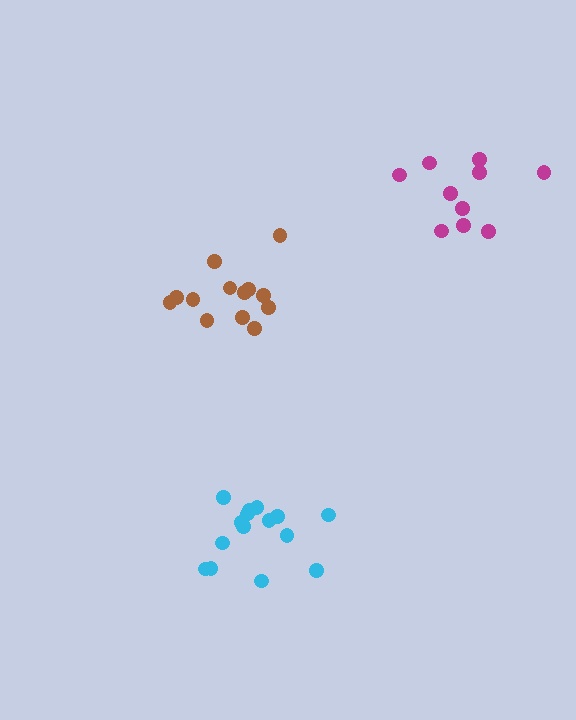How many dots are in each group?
Group 1: 15 dots, Group 2: 10 dots, Group 3: 13 dots (38 total).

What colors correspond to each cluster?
The clusters are colored: cyan, magenta, brown.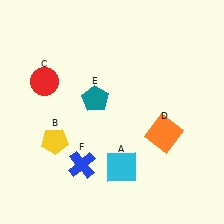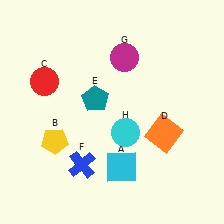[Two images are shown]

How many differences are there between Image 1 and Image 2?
There are 2 differences between the two images.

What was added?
A magenta circle (G), a cyan circle (H) were added in Image 2.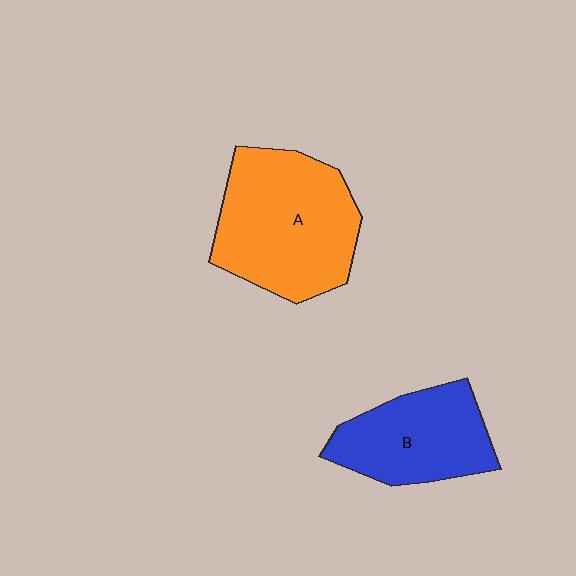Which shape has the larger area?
Shape A (orange).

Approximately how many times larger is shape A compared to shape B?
Approximately 1.4 times.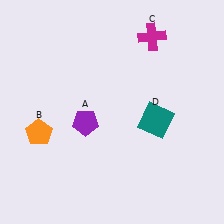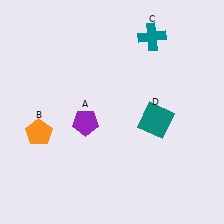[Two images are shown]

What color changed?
The cross (C) changed from magenta in Image 1 to teal in Image 2.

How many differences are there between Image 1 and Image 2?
There is 1 difference between the two images.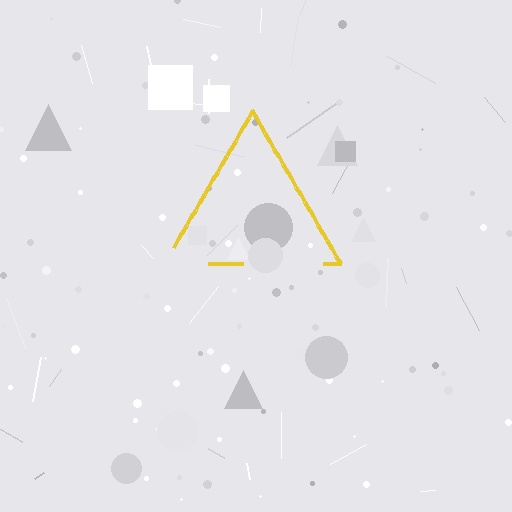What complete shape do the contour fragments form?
The contour fragments form a triangle.